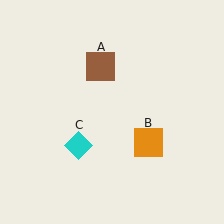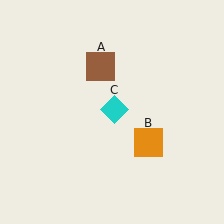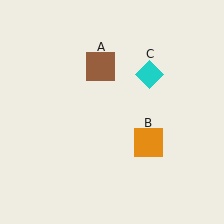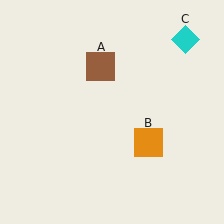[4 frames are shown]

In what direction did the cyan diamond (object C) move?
The cyan diamond (object C) moved up and to the right.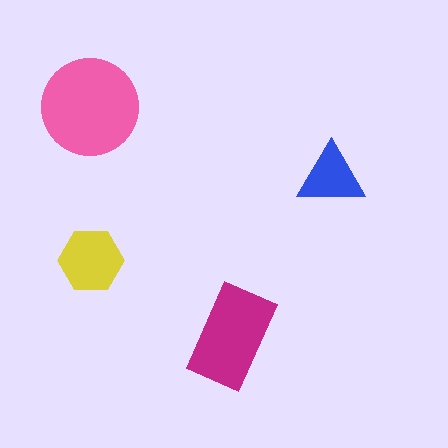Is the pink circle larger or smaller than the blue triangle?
Larger.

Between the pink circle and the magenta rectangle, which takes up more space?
The pink circle.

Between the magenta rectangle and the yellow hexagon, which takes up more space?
The magenta rectangle.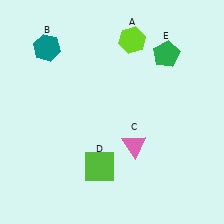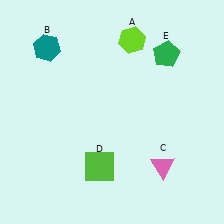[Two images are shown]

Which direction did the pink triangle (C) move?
The pink triangle (C) moved right.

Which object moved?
The pink triangle (C) moved right.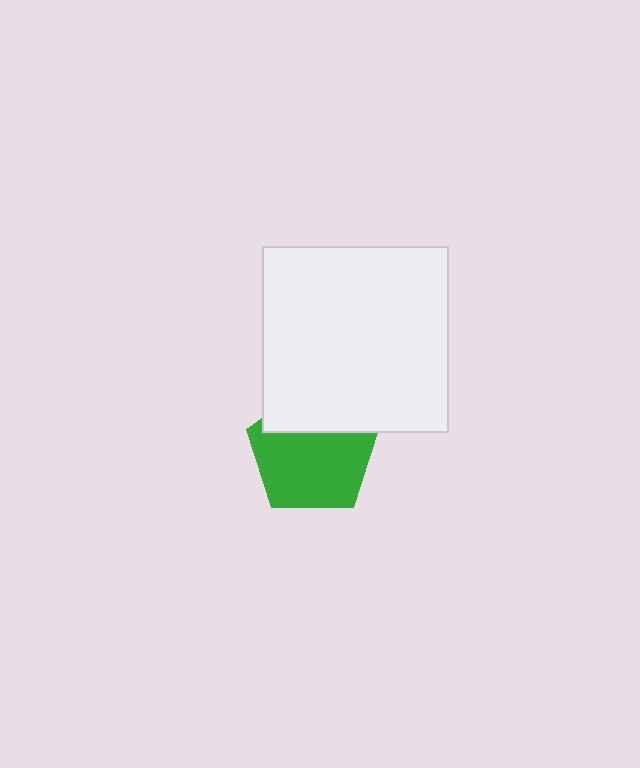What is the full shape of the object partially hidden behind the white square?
The partially hidden object is a green pentagon.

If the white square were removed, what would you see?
You would see the complete green pentagon.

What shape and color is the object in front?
The object in front is a white square.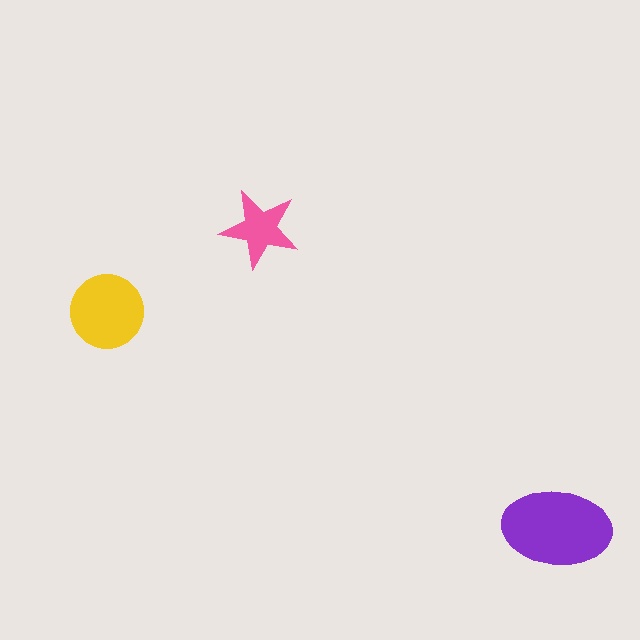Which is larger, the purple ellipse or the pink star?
The purple ellipse.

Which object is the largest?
The purple ellipse.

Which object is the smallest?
The pink star.